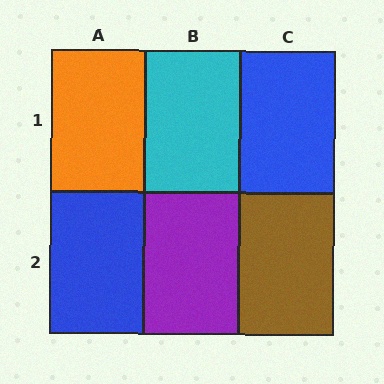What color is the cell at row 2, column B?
Purple.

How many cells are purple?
1 cell is purple.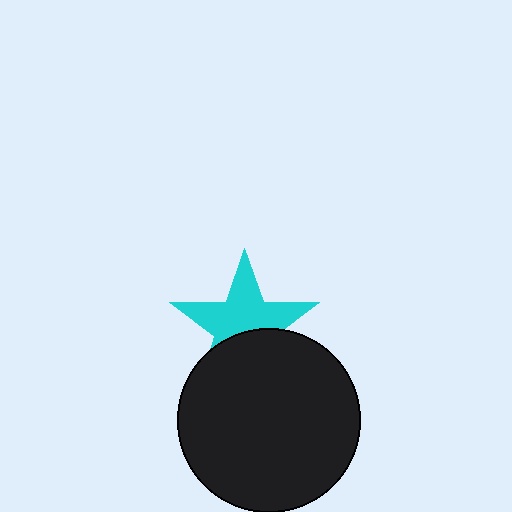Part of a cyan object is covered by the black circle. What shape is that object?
It is a star.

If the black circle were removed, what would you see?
You would see the complete cyan star.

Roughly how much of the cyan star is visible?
About half of it is visible (roughly 61%).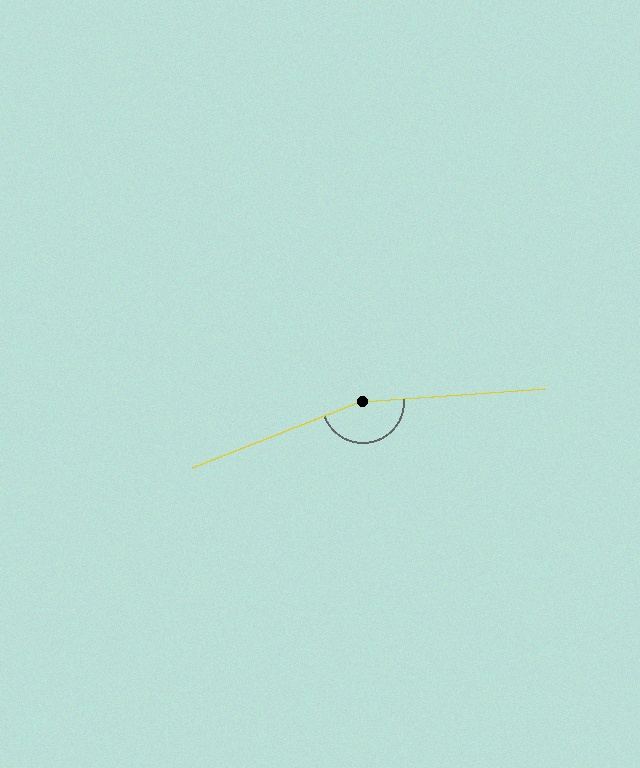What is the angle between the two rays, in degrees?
Approximately 163 degrees.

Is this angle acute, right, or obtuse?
It is obtuse.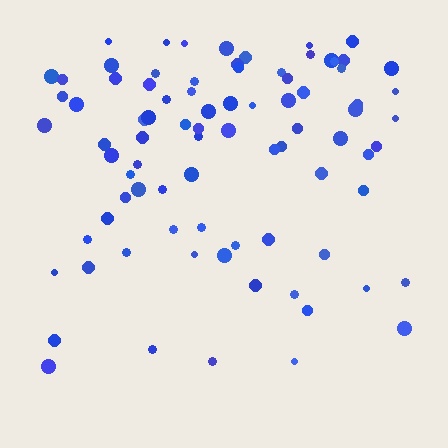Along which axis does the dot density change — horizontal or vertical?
Vertical.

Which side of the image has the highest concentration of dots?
The top.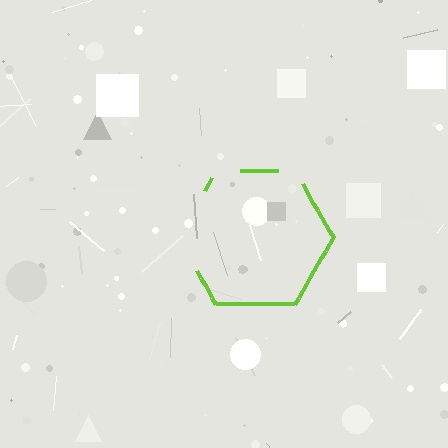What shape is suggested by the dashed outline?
The dashed outline suggests a hexagon.